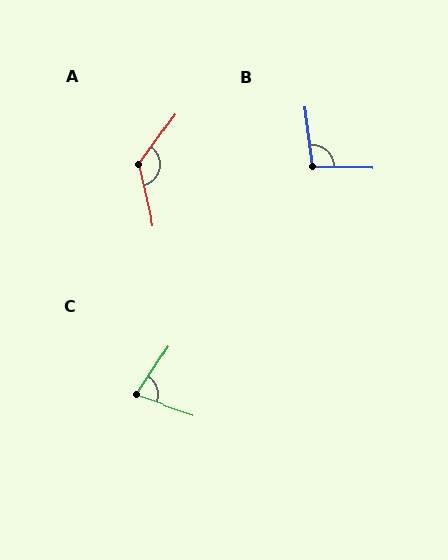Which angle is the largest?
A, at approximately 131 degrees.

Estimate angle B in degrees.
Approximately 99 degrees.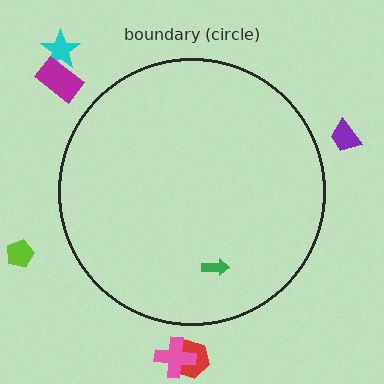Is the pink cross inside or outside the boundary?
Outside.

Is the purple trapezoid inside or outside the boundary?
Outside.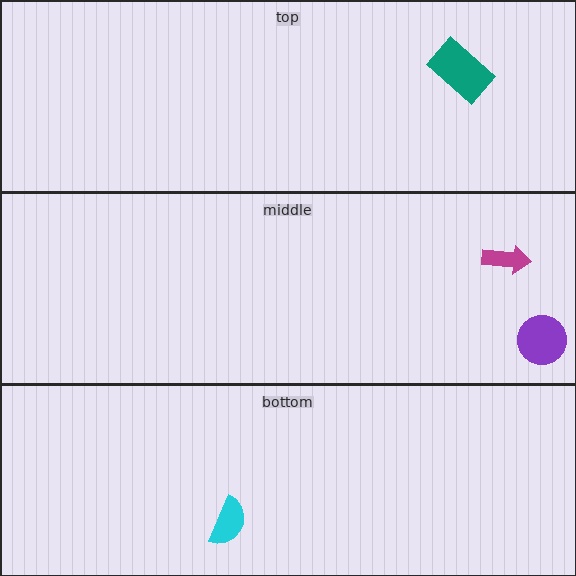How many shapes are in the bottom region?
1.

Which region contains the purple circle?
The middle region.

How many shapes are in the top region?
1.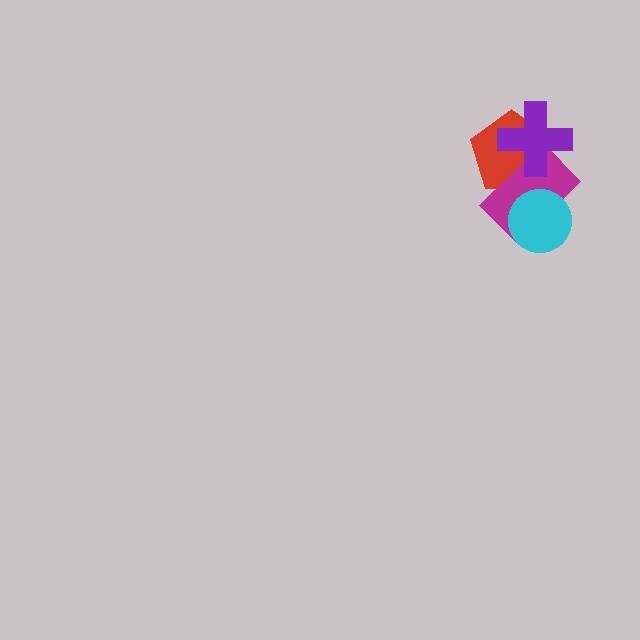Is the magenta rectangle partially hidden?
Yes, it is partially covered by another shape.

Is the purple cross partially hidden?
No, no other shape covers it.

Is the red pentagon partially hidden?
Yes, it is partially covered by another shape.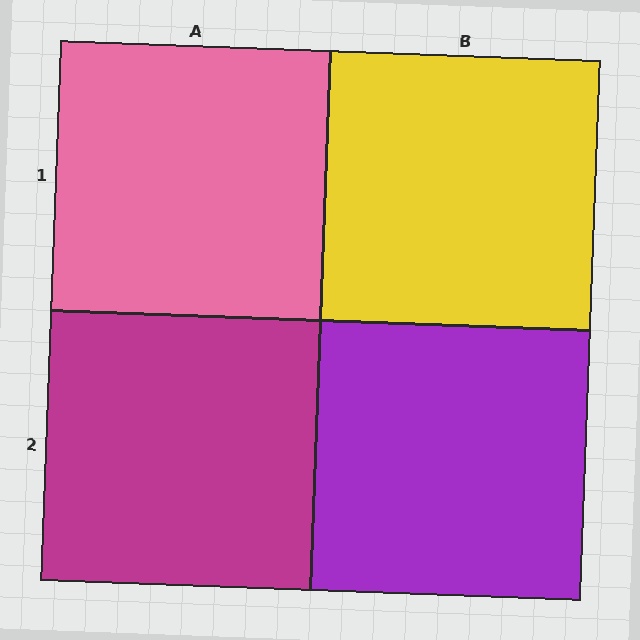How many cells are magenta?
1 cell is magenta.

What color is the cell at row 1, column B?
Yellow.